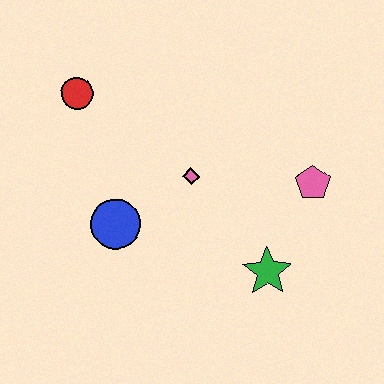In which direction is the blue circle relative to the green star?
The blue circle is to the left of the green star.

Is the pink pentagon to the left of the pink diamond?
No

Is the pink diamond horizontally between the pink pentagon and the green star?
No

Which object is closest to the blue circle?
The pink diamond is closest to the blue circle.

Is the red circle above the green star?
Yes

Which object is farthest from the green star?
The red circle is farthest from the green star.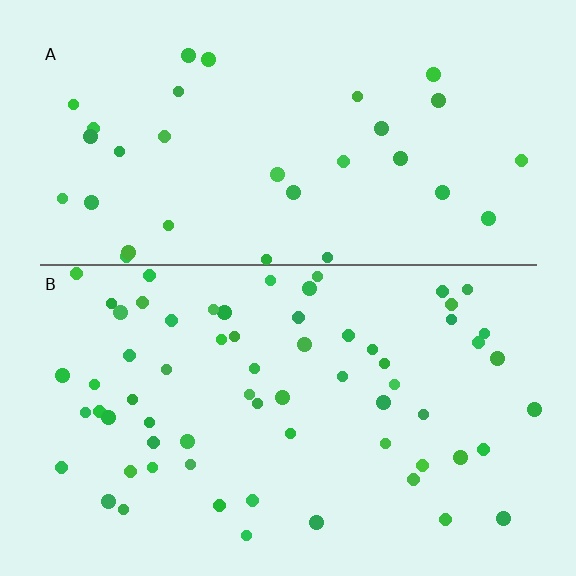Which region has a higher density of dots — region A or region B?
B (the bottom).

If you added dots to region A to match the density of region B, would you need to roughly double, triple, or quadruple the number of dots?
Approximately double.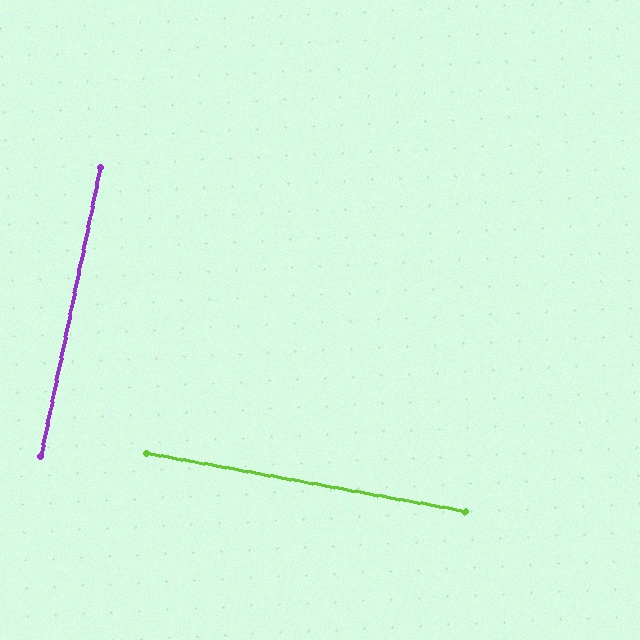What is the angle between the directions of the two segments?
Approximately 89 degrees.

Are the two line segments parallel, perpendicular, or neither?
Perpendicular — they meet at approximately 89°.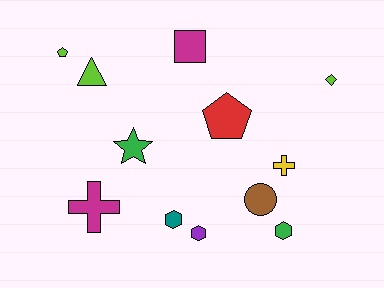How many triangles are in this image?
There is 1 triangle.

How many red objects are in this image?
There is 1 red object.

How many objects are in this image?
There are 12 objects.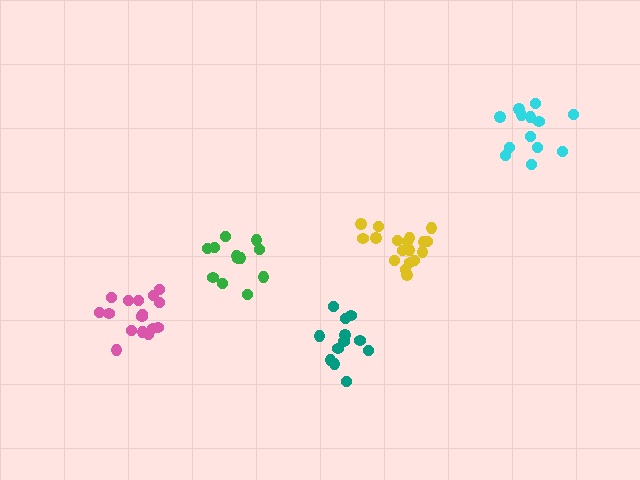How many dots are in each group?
Group 1: 16 dots, Group 2: 18 dots, Group 3: 12 dots, Group 4: 13 dots, Group 5: 12 dots (71 total).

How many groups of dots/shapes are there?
There are 5 groups.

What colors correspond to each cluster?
The clusters are colored: pink, yellow, teal, cyan, green.